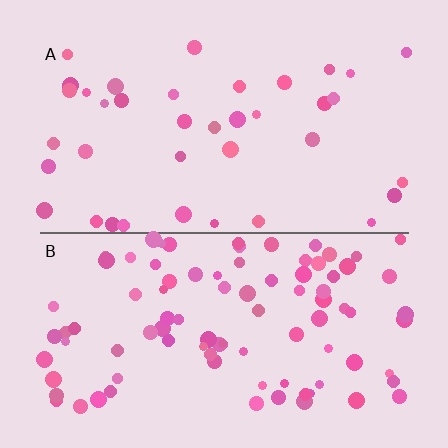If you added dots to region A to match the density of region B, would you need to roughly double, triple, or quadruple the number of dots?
Approximately triple.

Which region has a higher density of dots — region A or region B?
B (the bottom).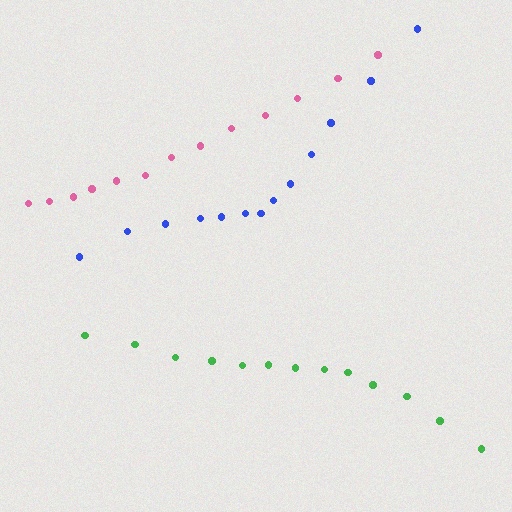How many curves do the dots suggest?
There are 3 distinct paths.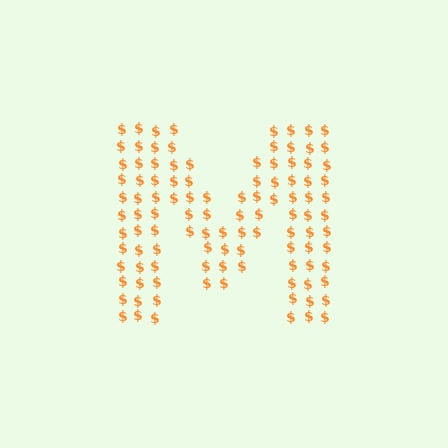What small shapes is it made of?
It is made of small dollar signs.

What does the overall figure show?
The overall figure shows the letter M.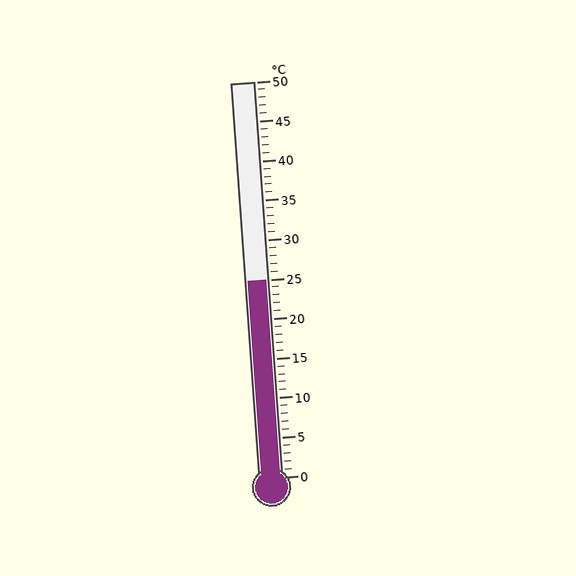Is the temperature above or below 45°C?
The temperature is below 45°C.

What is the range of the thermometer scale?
The thermometer scale ranges from 0°C to 50°C.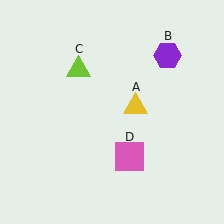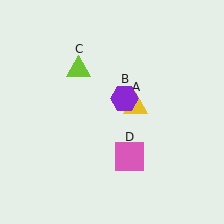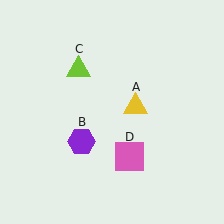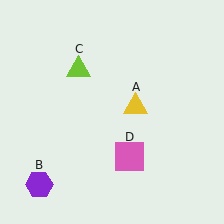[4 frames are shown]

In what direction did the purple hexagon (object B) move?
The purple hexagon (object B) moved down and to the left.